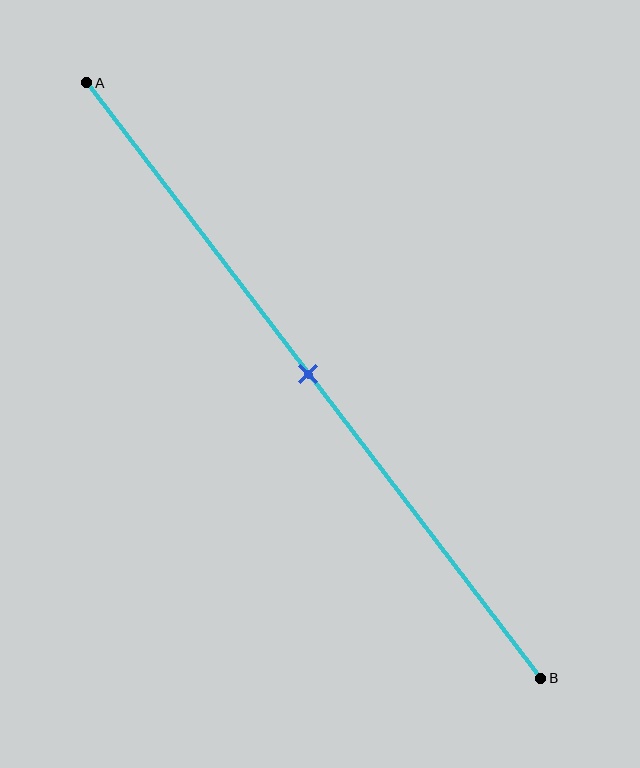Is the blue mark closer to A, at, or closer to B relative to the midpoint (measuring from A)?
The blue mark is approximately at the midpoint of segment AB.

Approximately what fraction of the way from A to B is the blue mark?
The blue mark is approximately 50% of the way from A to B.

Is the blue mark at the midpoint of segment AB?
Yes, the mark is approximately at the midpoint.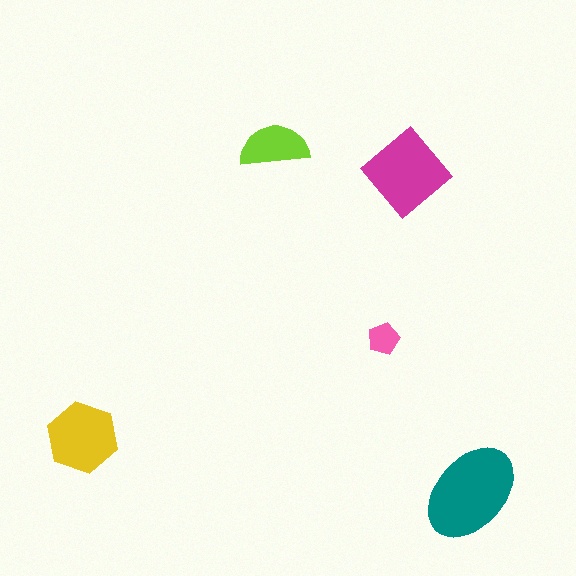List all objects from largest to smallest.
The teal ellipse, the magenta diamond, the yellow hexagon, the lime semicircle, the pink pentagon.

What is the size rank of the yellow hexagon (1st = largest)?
3rd.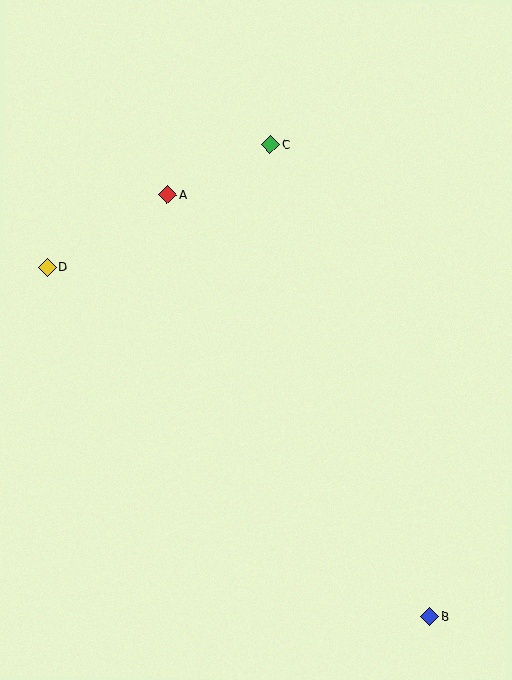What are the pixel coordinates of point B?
Point B is at (430, 617).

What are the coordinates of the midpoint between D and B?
The midpoint between D and B is at (239, 442).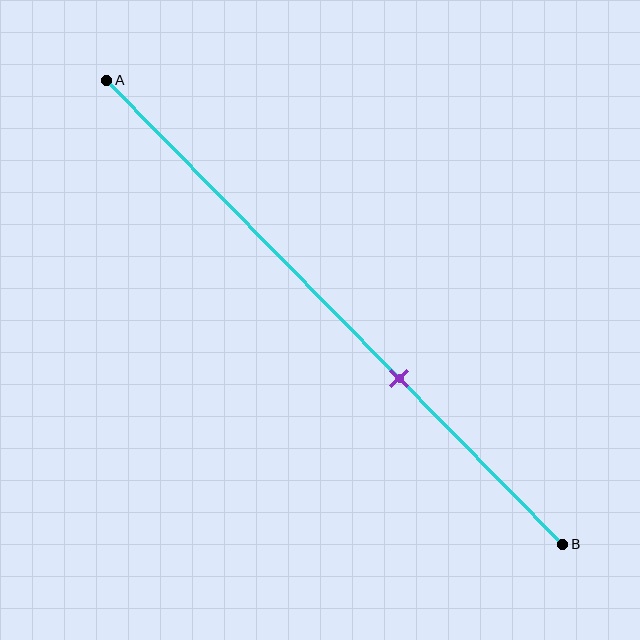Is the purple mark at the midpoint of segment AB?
No, the mark is at about 65% from A, not at the 50% midpoint.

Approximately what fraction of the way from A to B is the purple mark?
The purple mark is approximately 65% of the way from A to B.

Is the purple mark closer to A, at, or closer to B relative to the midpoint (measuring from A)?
The purple mark is closer to point B than the midpoint of segment AB.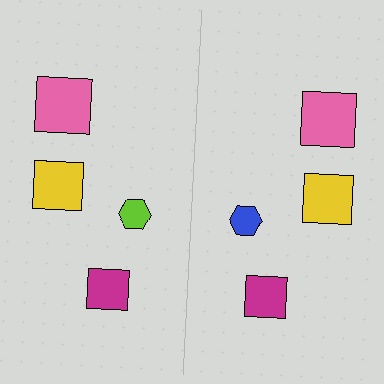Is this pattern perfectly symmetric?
No, the pattern is not perfectly symmetric. The blue hexagon on the right side breaks the symmetry — its mirror counterpart is lime.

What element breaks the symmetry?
The blue hexagon on the right side breaks the symmetry — its mirror counterpart is lime.